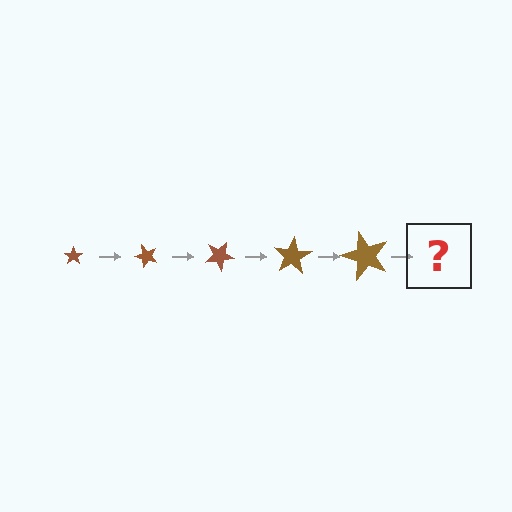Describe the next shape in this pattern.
It should be a star, larger than the previous one and rotated 250 degrees from the start.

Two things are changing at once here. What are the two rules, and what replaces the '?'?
The two rules are that the star grows larger each step and it rotates 50 degrees each step. The '?' should be a star, larger than the previous one and rotated 250 degrees from the start.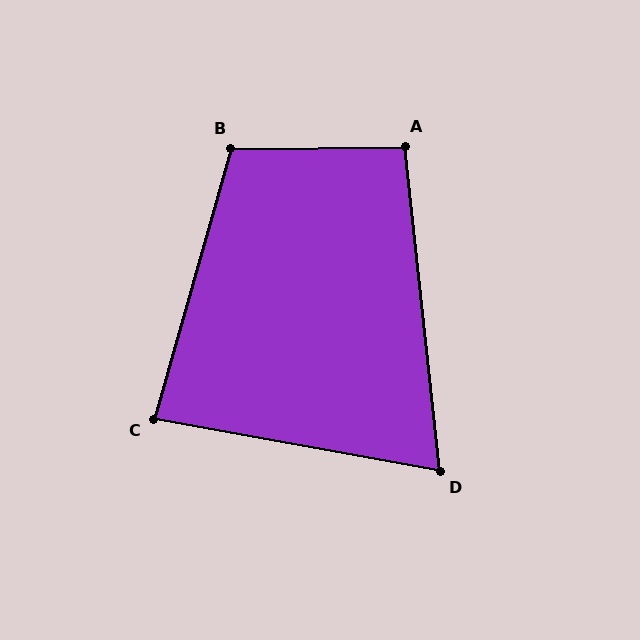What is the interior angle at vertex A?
Approximately 95 degrees (obtuse).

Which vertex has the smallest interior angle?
D, at approximately 74 degrees.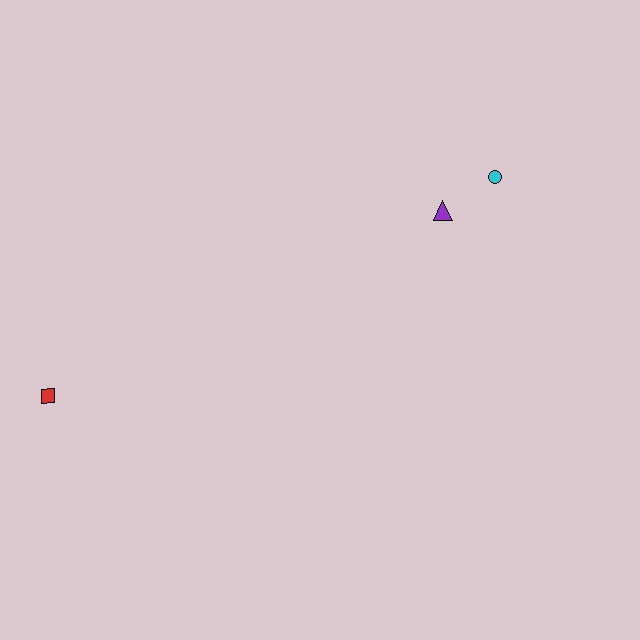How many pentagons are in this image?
There are no pentagons.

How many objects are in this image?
There are 3 objects.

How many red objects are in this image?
There is 1 red object.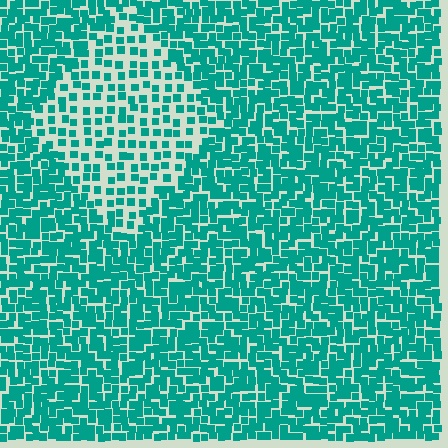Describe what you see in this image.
The image contains small teal elements arranged at two different densities. A diamond-shaped region is visible where the elements are less densely packed than the surrounding area.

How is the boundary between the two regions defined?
The boundary is defined by a change in element density (approximately 2.1x ratio). All elements are the same color, size, and shape.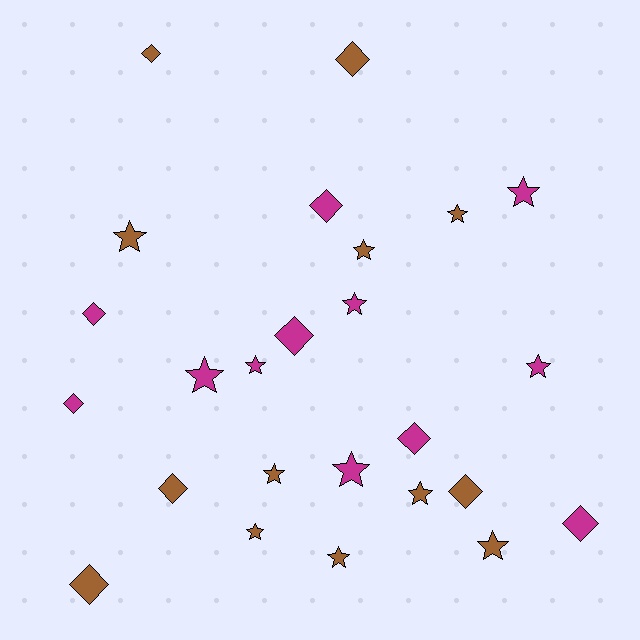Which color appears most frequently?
Brown, with 13 objects.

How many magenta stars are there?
There are 6 magenta stars.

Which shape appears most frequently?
Star, with 14 objects.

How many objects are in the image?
There are 25 objects.